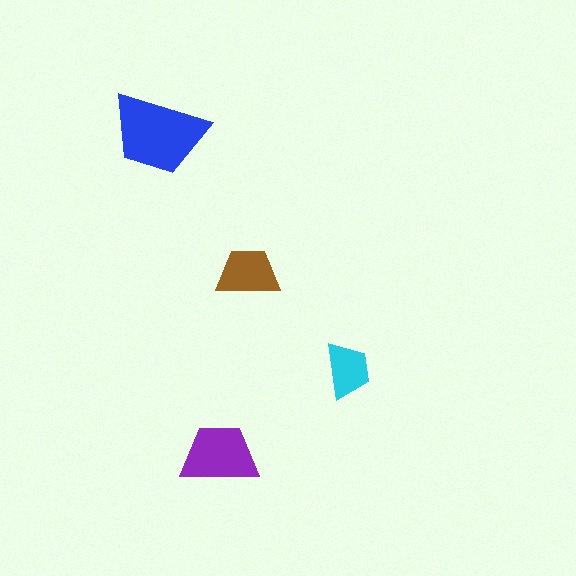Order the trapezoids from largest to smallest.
the blue one, the purple one, the brown one, the cyan one.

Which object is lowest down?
The purple trapezoid is bottommost.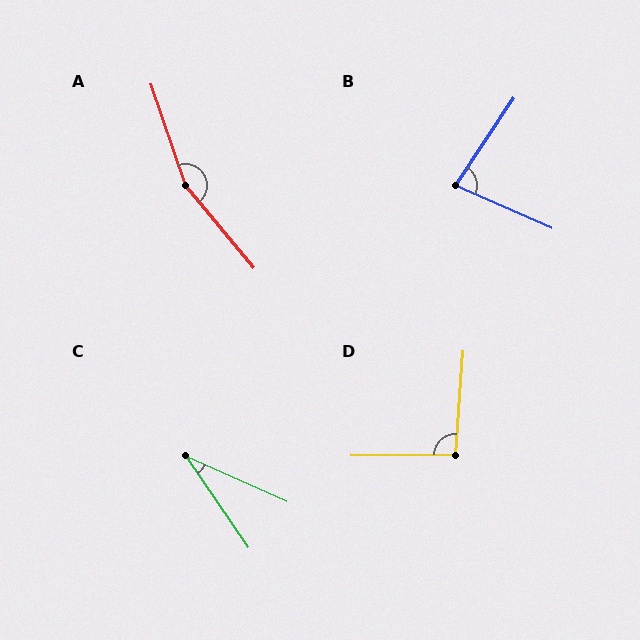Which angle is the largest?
A, at approximately 159 degrees.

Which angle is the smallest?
C, at approximately 32 degrees.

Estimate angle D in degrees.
Approximately 94 degrees.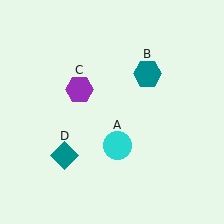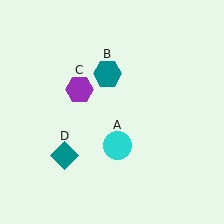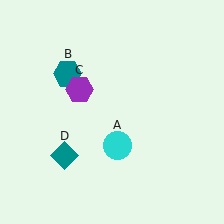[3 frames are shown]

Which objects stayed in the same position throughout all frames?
Cyan circle (object A) and purple hexagon (object C) and teal diamond (object D) remained stationary.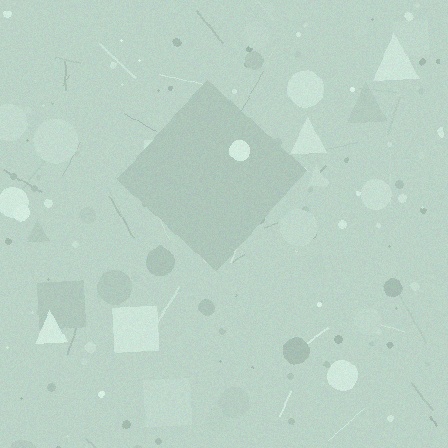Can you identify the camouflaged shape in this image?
The camouflaged shape is a diamond.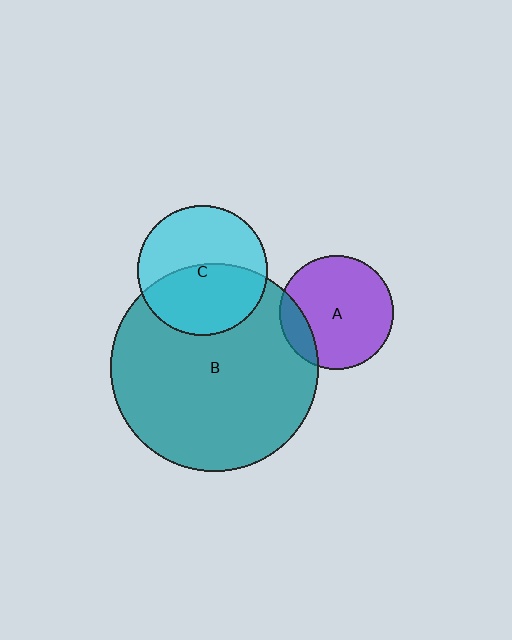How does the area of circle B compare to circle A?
Approximately 3.3 times.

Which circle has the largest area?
Circle B (teal).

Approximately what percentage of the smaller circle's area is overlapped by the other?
Approximately 15%.